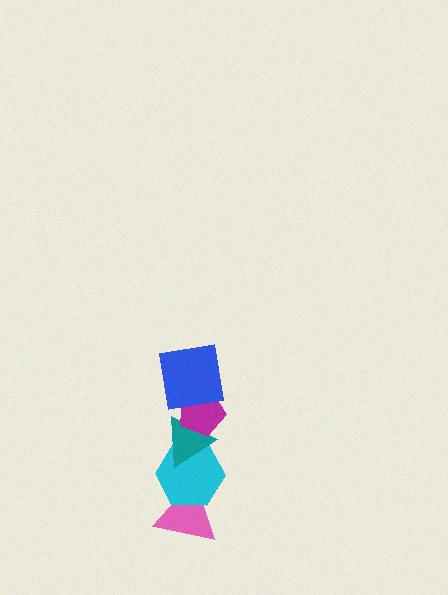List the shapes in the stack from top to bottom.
From top to bottom: the blue square, the magenta pentagon, the teal triangle, the cyan hexagon, the pink triangle.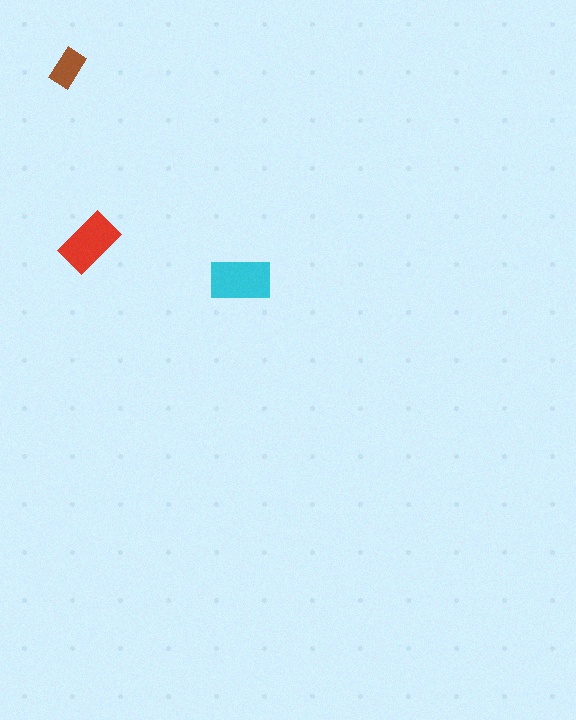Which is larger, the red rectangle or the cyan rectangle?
The cyan one.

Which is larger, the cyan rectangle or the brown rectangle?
The cyan one.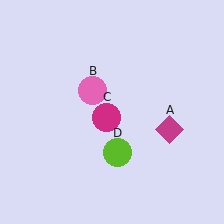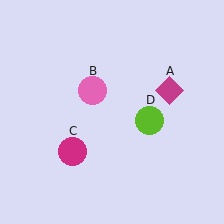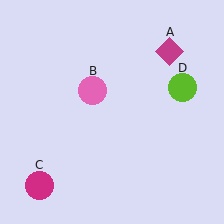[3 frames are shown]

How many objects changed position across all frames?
3 objects changed position: magenta diamond (object A), magenta circle (object C), lime circle (object D).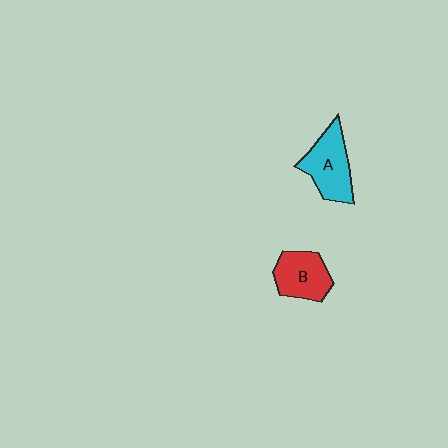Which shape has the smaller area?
Shape B (red).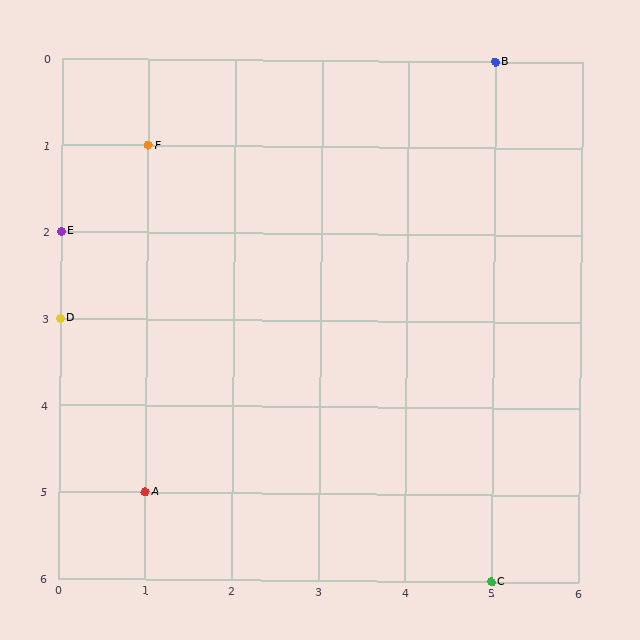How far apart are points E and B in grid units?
Points E and B are 5 columns and 2 rows apart (about 5.4 grid units diagonally).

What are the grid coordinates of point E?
Point E is at grid coordinates (0, 2).